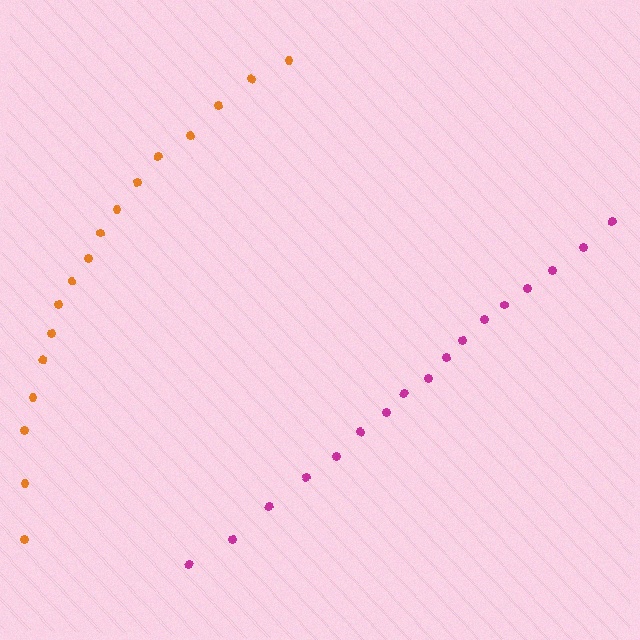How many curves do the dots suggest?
There are 2 distinct paths.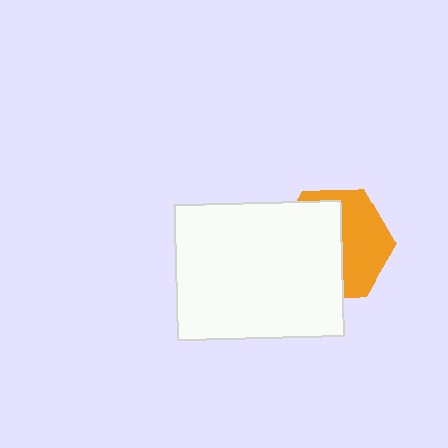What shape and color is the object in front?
The object in front is a white rectangle.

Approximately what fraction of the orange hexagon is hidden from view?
Roughly 54% of the orange hexagon is hidden behind the white rectangle.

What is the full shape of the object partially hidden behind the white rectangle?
The partially hidden object is an orange hexagon.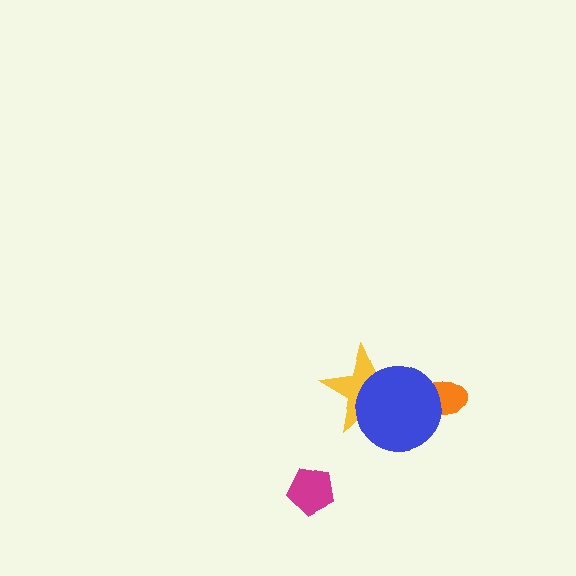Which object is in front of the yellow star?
The blue circle is in front of the yellow star.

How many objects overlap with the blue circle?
2 objects overlap with the blue circle.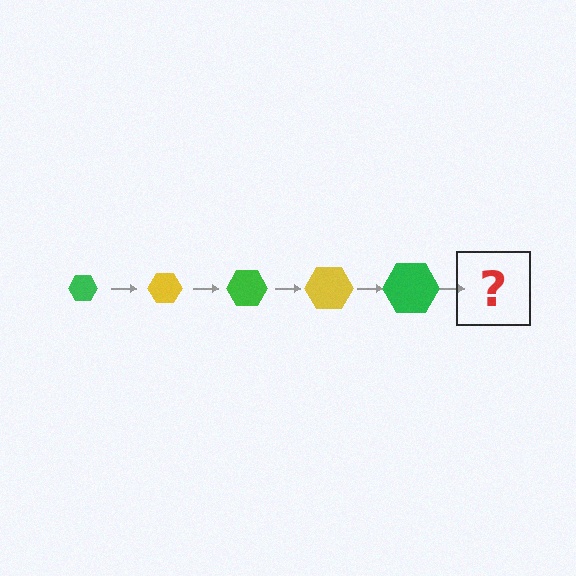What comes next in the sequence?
The next element should be a yellow hexagon, larger than the previous one.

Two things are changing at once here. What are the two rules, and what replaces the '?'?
The two rules are that the hexagon grows larger each step and the color cycles through green and yellow. The '?' should be a yellow hexagon, larger than the previous one.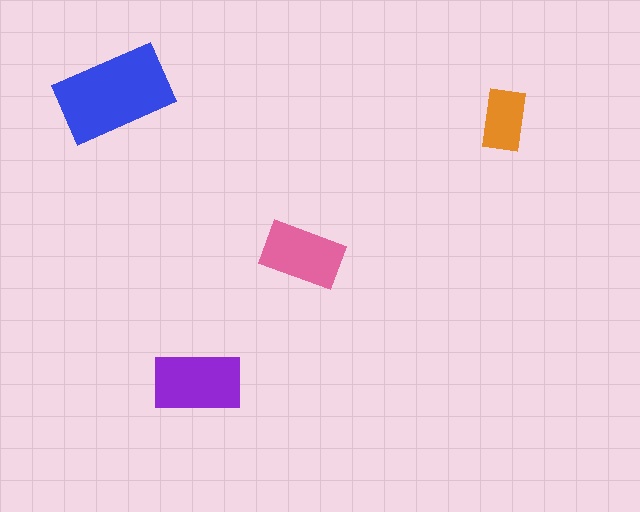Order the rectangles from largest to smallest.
the blue one, the purple one, the pink one, the orange one.